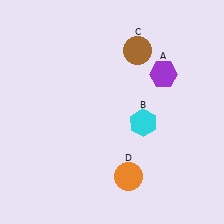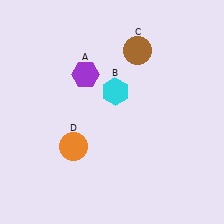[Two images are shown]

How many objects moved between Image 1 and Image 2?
3 objects moved between the two images.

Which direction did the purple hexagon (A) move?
The purple hexagon (A) moved left.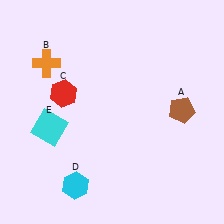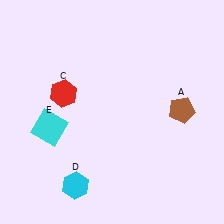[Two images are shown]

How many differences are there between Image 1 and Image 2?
There is 1 difference between the two images.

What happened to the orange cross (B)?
The orange cross (B) was removed in Image 2. It was in the top-left area of Image 1.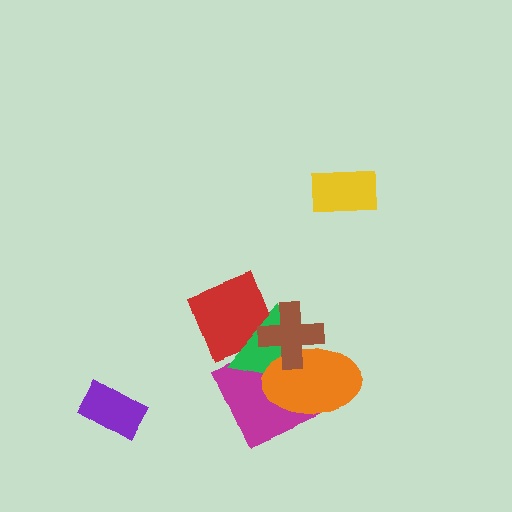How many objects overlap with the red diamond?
3 objects overlap with the red diamond.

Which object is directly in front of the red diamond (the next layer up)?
The magenta square is directly in front of the red diamond.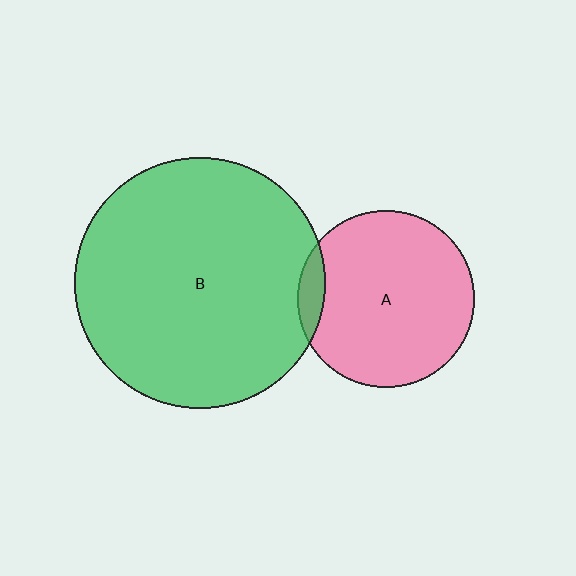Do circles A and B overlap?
Yes.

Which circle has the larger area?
Circle B (green).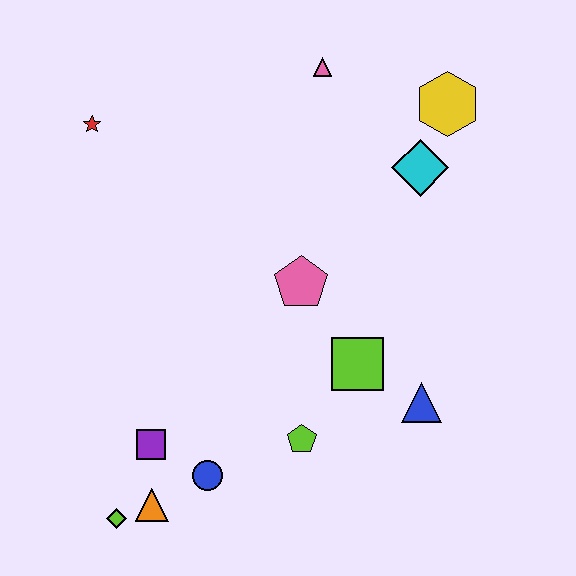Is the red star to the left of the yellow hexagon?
Yes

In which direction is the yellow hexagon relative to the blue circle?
The yellow hexagon is above the blue circle.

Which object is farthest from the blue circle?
The yellow hexagon is farthest from the blue circle.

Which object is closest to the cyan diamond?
The yellow hexagon is closest to the cyan diamond.